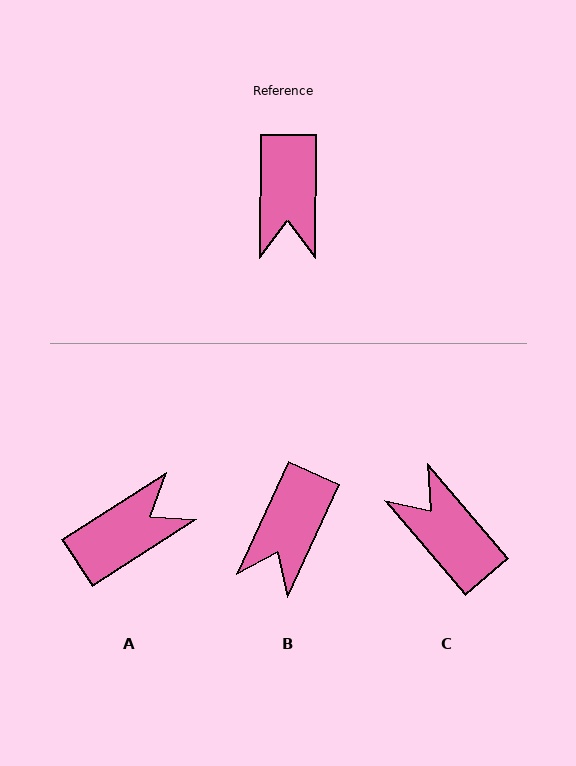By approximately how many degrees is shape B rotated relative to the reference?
Approximately 24 degrees clockwise.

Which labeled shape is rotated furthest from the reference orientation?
C, about 139 degrees away.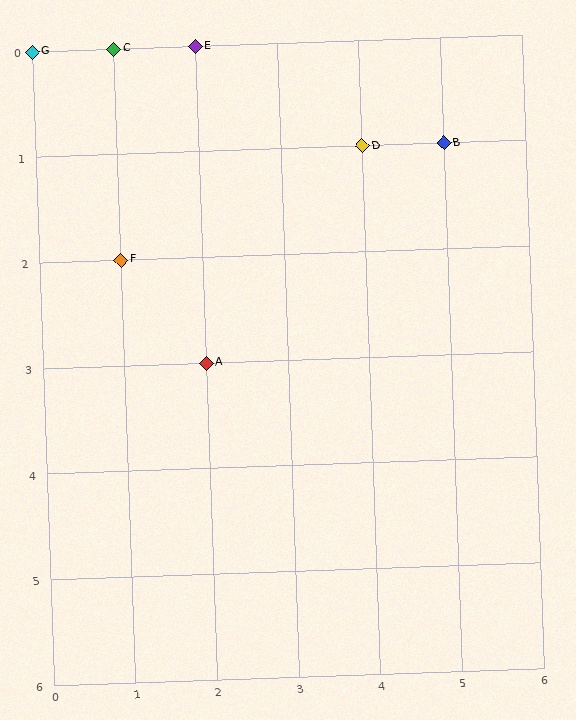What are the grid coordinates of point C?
Point C is at grid coordinates (1, 0).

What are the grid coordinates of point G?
Point G is at grid coordinates (0, 0).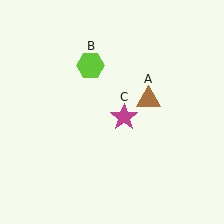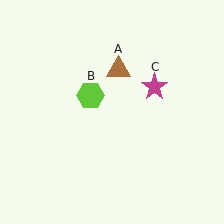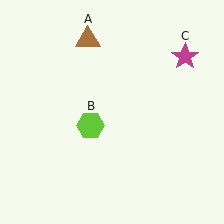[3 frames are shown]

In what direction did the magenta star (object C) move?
The magenta star (object C) moved up and to the right.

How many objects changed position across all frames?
3 objects changed position: brown triangle (object A), lime hexagon (object B), magenta star (object C).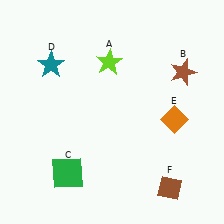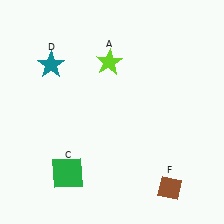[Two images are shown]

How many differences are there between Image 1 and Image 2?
There are 2 differences between the two images.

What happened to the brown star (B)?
The brown star (B) was removed in Image 2. It was in the top-right area of Image 1.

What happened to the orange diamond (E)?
The orange diamond (E) was removed in Image 2. It was in the bottom-right area of Image 1.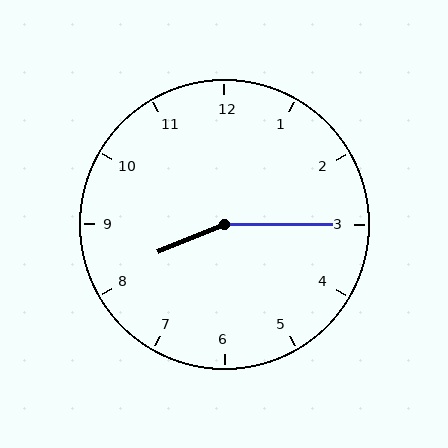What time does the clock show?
8:15.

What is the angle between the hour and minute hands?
Approximately 158 degrees.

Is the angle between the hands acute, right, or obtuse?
It is obtuse.